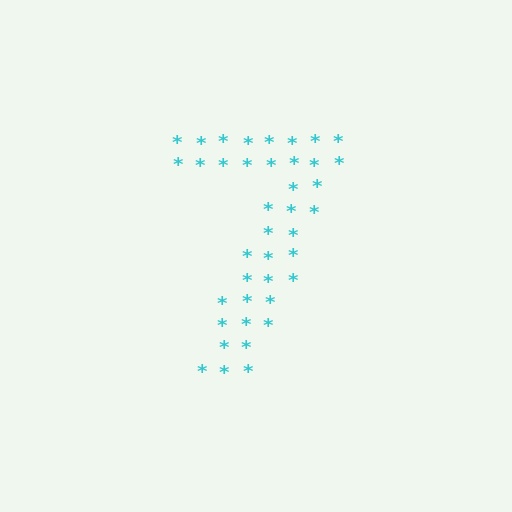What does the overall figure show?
The overall figure shows the digit 7.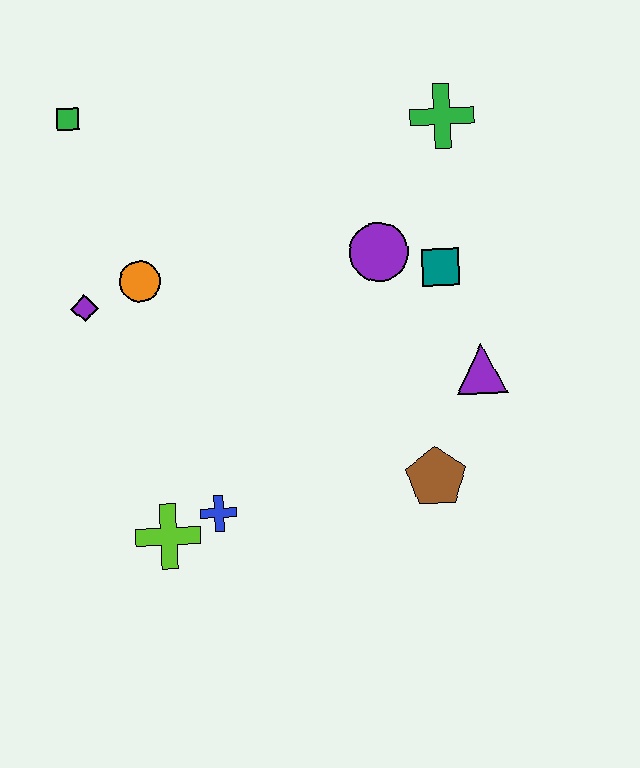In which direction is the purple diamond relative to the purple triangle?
The purple diamond is to the left of the purple triangle.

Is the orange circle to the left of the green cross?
Yes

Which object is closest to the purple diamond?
The orange circle is closest to the purple diamond.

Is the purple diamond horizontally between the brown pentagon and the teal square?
No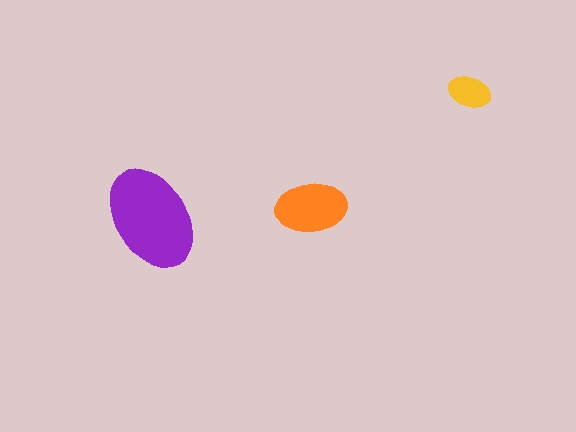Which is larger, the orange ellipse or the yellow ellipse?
The orange one.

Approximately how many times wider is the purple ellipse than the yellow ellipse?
About 2.5 times wider.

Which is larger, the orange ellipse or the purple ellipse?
The purple one.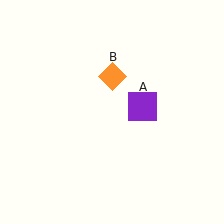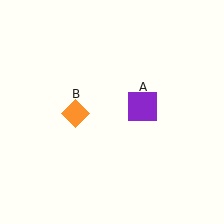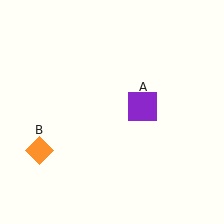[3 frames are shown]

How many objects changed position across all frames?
1 object changed position: orange diamond (object B).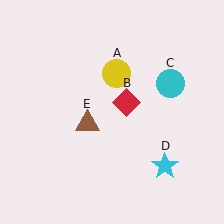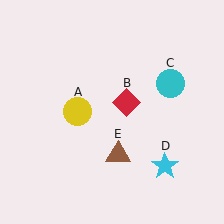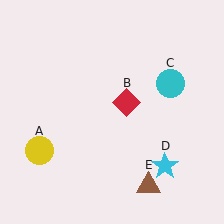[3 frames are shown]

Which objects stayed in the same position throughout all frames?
Red diamond (object B) and cyan circle (object C) and cyan star (object D) remained stationary.